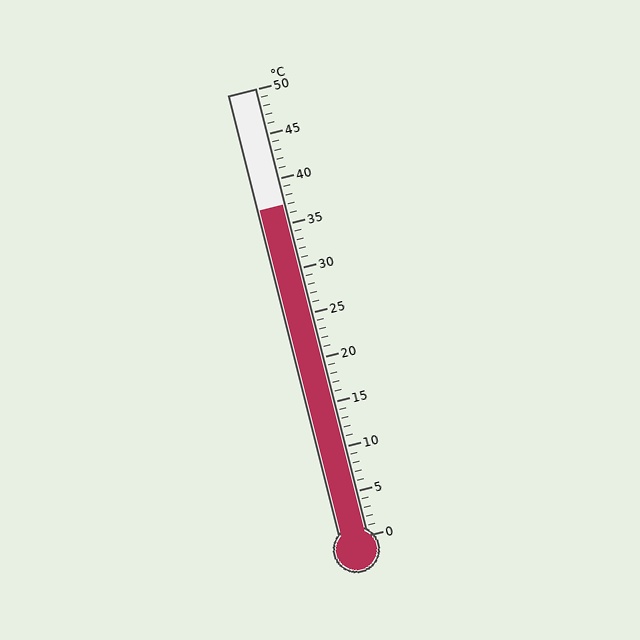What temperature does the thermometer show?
The thermometer shows approximately 37°C.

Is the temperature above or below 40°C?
The temperature is below 40°C.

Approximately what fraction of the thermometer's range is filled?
The thermometer is filled to approximately 75% of its range.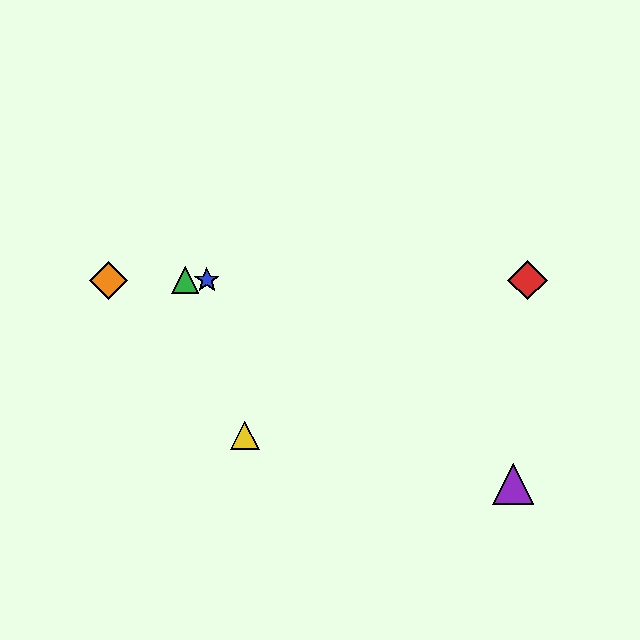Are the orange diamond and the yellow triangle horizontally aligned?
No, the orange diamond is at y≈280 and the yellow triangle is at y≈436.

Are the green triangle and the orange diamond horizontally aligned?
Yes, both are at y≈280.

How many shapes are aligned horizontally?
4 shapes (the red diamond, the blue star, the green triangle, the orange diamond) are aligned horizontally.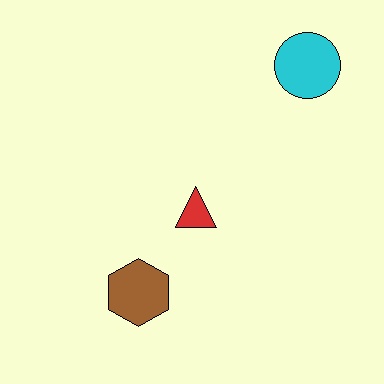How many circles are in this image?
There is 1 circle.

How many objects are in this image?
There are 3 objects.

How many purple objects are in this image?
There are no purple objects.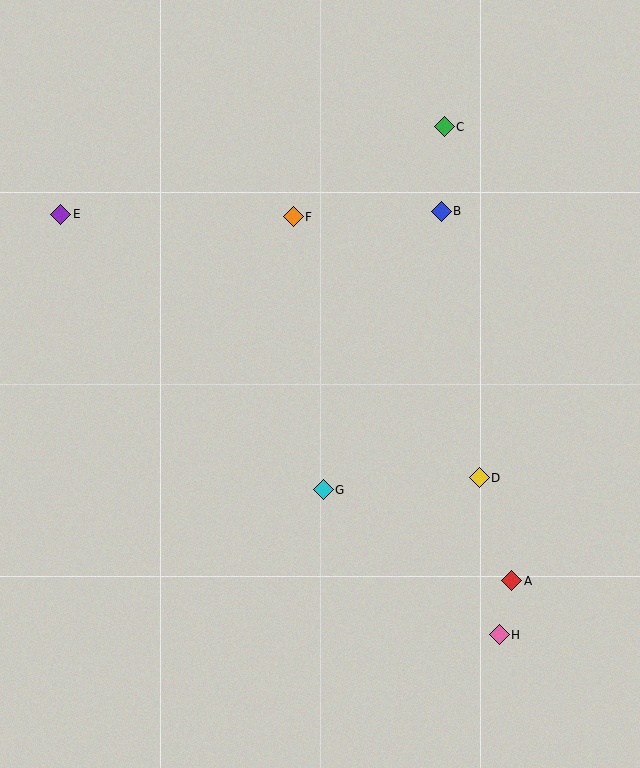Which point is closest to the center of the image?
Point G at (323, 490) is closest to the center.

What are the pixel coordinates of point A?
Point A is at (512, 581).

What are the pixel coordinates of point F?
Point F is at (293, 217).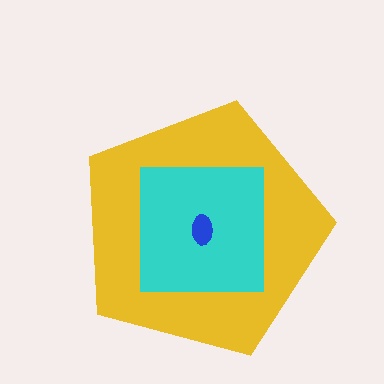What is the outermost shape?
The yellow pentagon.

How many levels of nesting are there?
3.